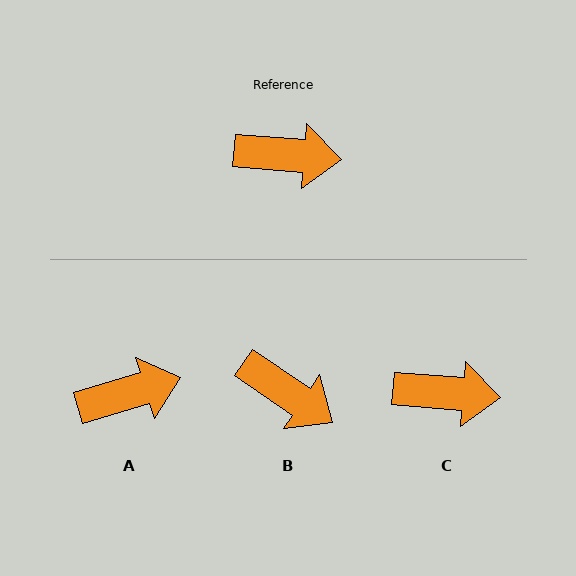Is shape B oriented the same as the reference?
No, it is off by about 29 degrees.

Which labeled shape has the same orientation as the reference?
C.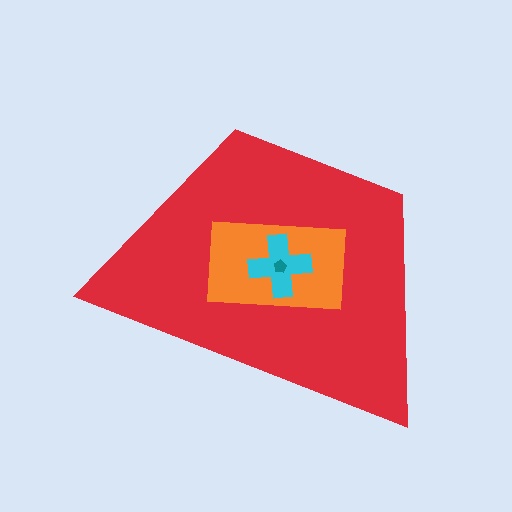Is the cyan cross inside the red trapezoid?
Yes.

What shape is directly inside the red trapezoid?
The orange rectangle.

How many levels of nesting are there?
4.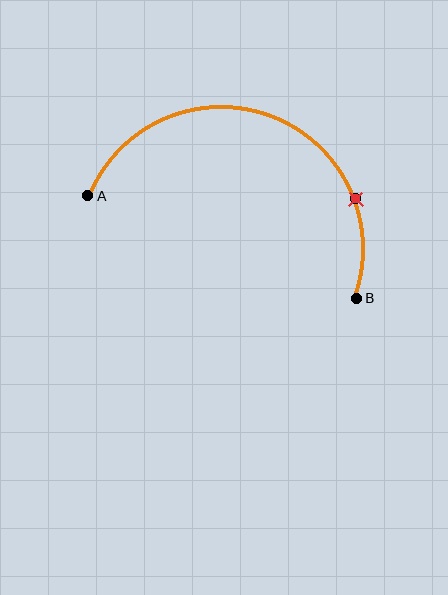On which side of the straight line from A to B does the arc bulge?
The arc bulges above the straight line connecting A and B.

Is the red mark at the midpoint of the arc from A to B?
No. The red mark lies on the arc but is closer to endpoint B. The arc midpoint would be at the point on the curve equidistant along the arc from both A and B.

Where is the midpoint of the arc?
The arc midpoint is the point on the curve farthest from the straight line joining A and B. It sits above that line.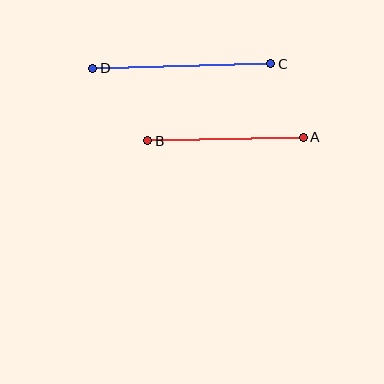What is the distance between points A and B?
The distance is approximately 156 pixels.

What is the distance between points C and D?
The distance is approximately 178 pixels.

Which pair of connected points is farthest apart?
Points C and D are farthest apart.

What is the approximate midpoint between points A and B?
The midpoint is at approximately (226, 139) pixels.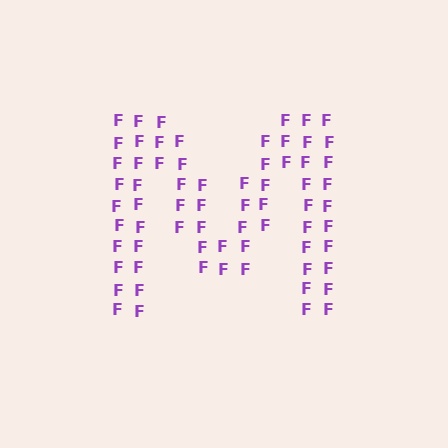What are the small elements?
The small elements are letter F's.